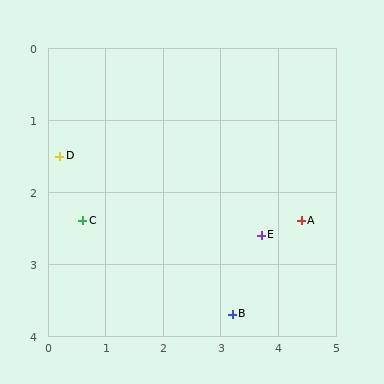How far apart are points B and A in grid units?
Points B and A are about 1.8 grid units apart.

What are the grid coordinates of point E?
Point E is at approximately (3.7, 2.6).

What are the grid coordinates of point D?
Point D is at approximately (0.2, 1.5).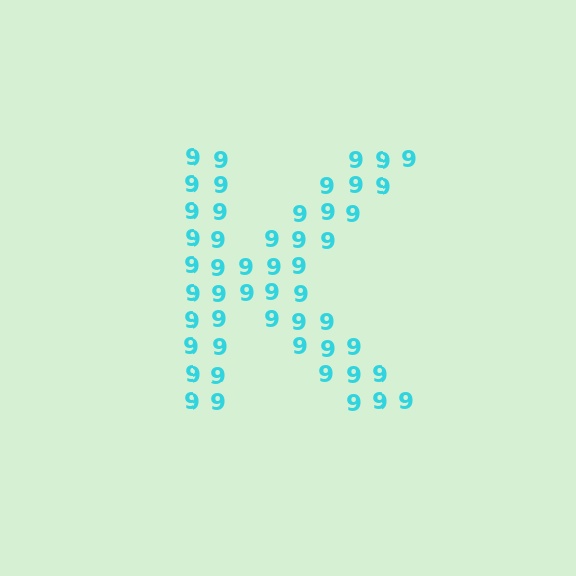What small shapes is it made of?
It is made of small digit 9's.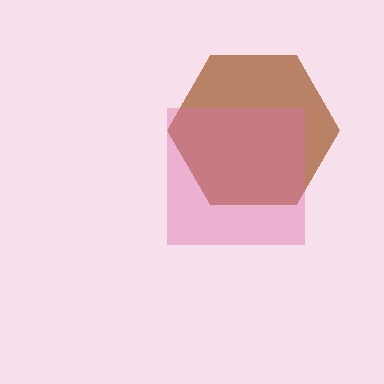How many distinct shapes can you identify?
There are 2 distinct shapes: a brown hexagon, a pink square.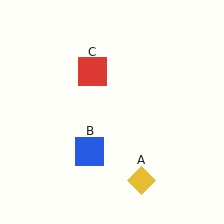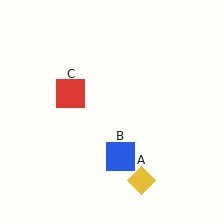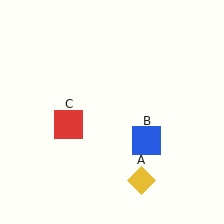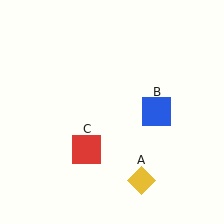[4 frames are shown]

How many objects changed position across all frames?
2 objects changed position: blue square (object B), red square (object C).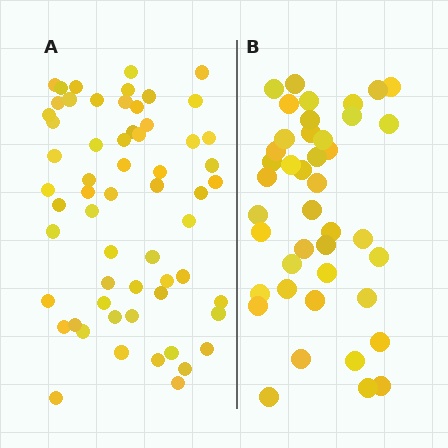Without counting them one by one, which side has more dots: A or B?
Region A (the left region) has more dots.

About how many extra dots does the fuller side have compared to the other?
Region A has approximately 20 more dots than region B.